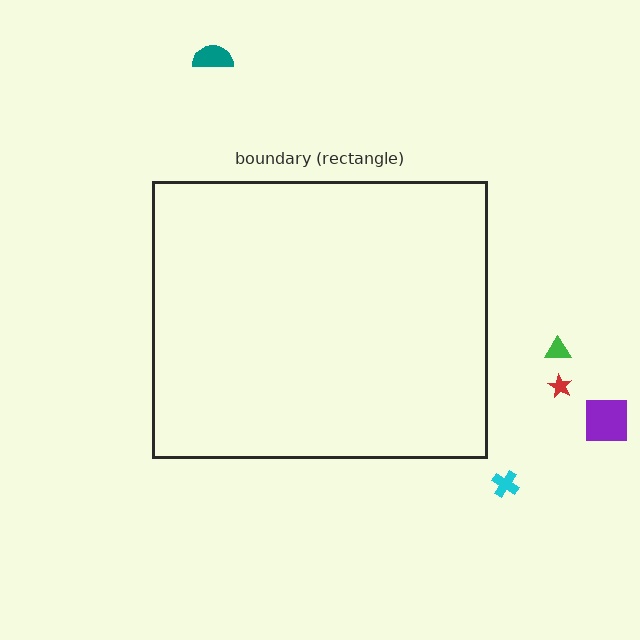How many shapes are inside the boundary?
0 inside, 5 outside.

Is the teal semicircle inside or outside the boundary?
Outside.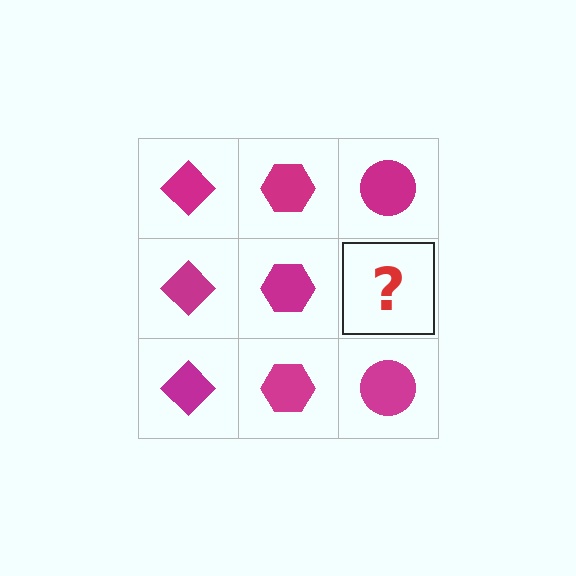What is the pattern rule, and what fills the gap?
The rule is that each column has a consistent shape. The gap should be filled with a magenta circle.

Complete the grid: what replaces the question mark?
The question mark should be replaced with a magenta circle.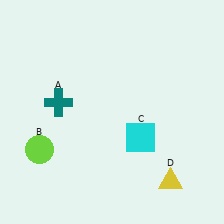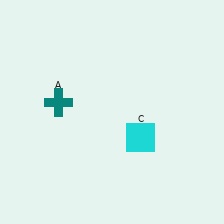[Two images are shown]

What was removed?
The yellow triangle (D), the lime circle (B) were removed in Image 2.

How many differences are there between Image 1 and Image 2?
There are 2 differences between the two images.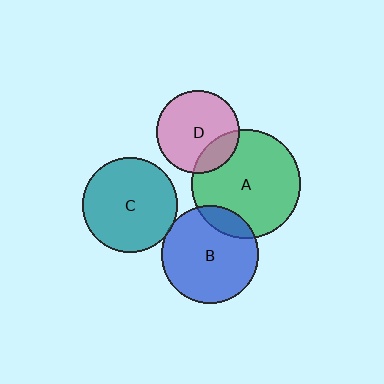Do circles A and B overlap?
Yes.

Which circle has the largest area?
Circle A (green).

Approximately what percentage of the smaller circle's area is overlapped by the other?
Approximately 15%.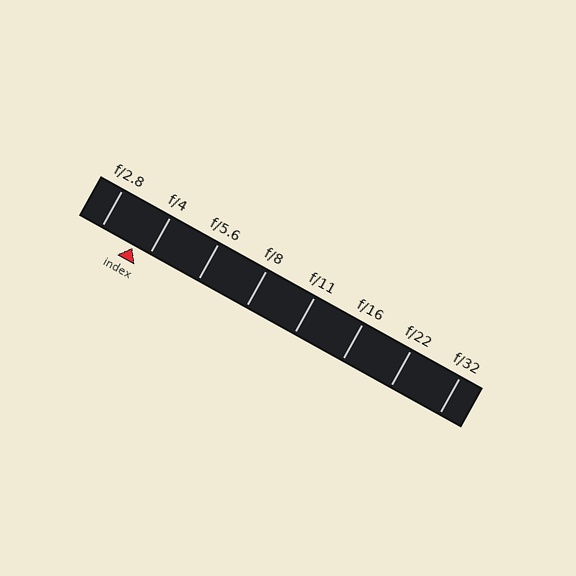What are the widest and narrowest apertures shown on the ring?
The widest aperture shown is f/2.8 and the narrowest is f/32.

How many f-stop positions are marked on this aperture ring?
There are 8 f-stop positions marked.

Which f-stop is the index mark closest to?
The index mark is closest to f/4.